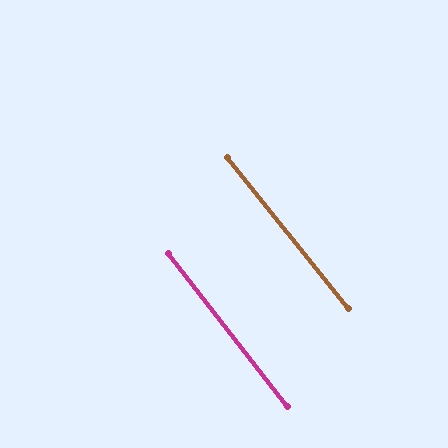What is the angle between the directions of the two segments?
Approximately 1 degree.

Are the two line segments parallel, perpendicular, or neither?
Parallel — their directions differ by only 1.0°.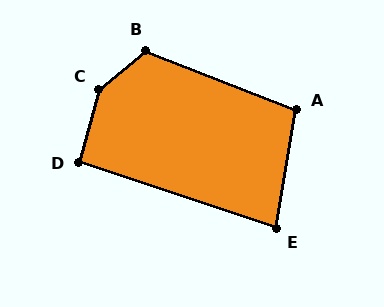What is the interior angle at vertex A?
Approximately 102 degrees (obtuse).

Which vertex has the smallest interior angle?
E, at approximately 81 degrees.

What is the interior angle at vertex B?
Approximately 119 degrees (obtuse).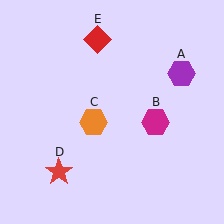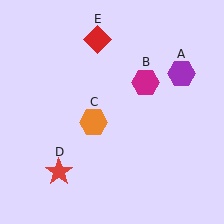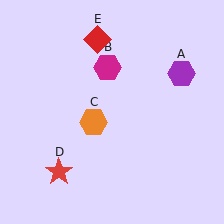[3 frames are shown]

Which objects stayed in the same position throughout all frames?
Purple hexagon (object A) and orange hexagon (object C) and red star (object D) and red diamond (object E) remained stationary.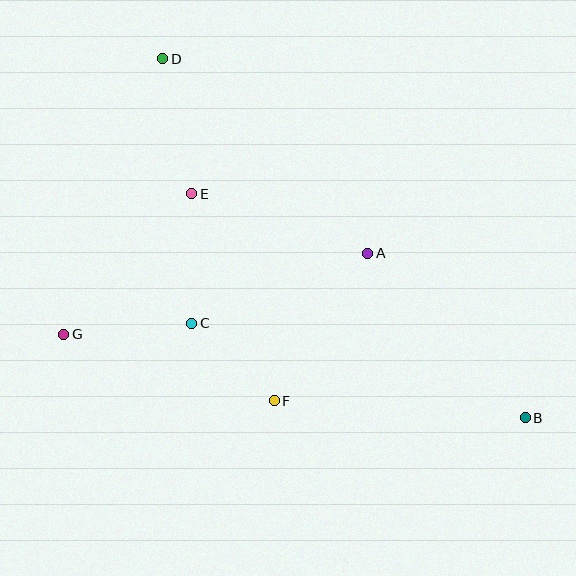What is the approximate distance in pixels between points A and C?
The distance between A and C is approximately 189 pixels.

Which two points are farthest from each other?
Points B and D are farthest from each other.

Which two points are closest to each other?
Points C and F are closest to each other.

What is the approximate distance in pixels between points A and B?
The distance between A and B is approximately 228 pixels.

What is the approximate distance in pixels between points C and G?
The distance between C and G is approximately 128 pixels.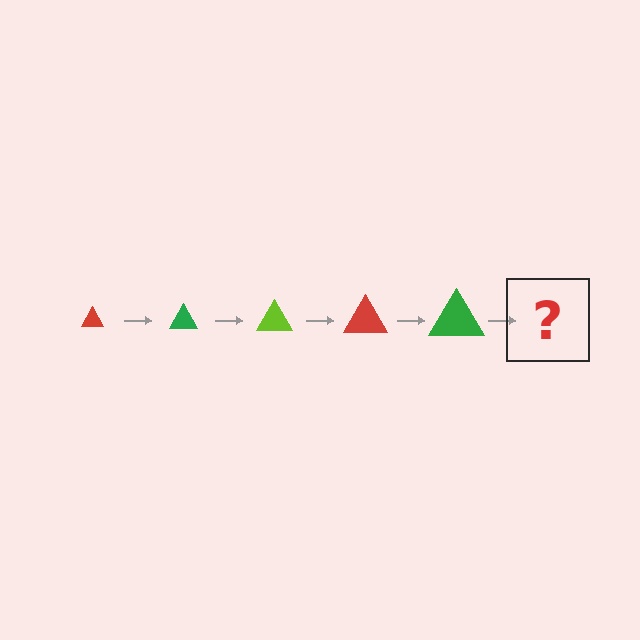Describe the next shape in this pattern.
It should be a lime triangle, larger than the previous one.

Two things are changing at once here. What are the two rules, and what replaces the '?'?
The two rules are that the triangle grows larger each step and the color cycles through red, green, and lime. The '?' should be a lime triangle, larger than the previous one.